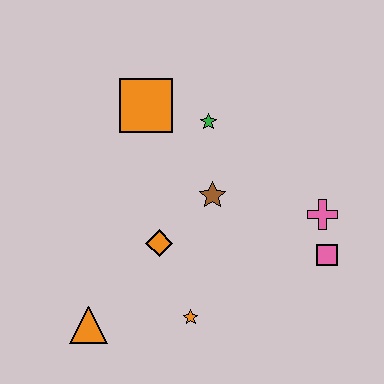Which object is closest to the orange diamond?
The brown star is closest to the orange diamond.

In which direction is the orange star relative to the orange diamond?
The orange star is below the orange diamond.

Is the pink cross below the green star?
Yes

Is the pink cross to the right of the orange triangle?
Yes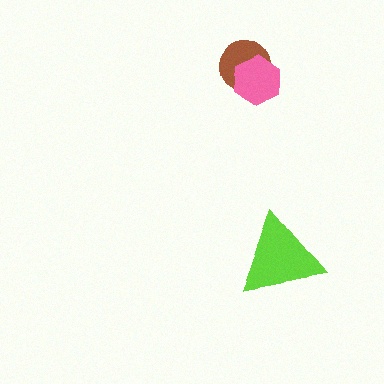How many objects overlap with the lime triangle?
0 objects overlap with the lime triangle.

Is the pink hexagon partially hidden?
No, no other shape covers it.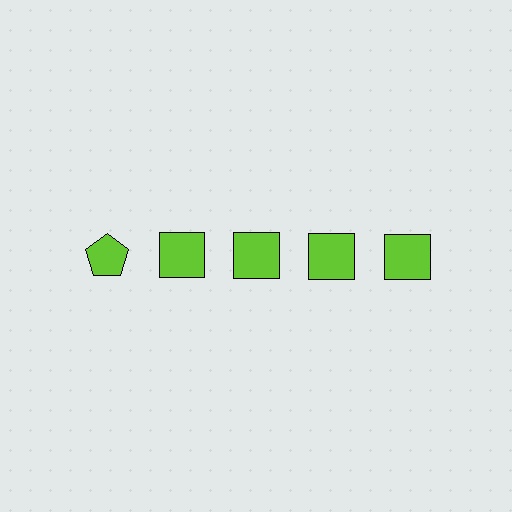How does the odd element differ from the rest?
It has a different shape: pentagon instead of square.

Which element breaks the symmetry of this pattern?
The lime pentagon in the top row, leftmost column breaks the symmetry. All other shapes are lime squares.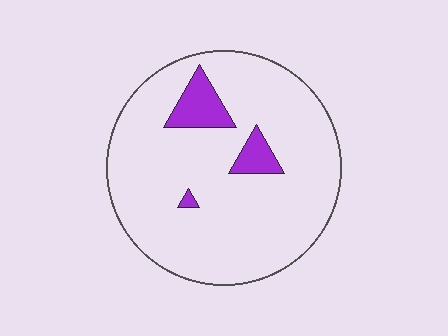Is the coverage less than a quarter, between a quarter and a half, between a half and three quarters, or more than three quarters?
Less than a quarter.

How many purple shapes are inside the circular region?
3.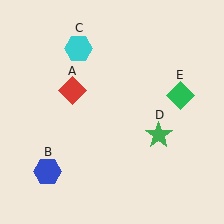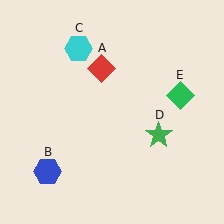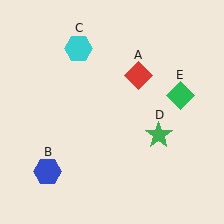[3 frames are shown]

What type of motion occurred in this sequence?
The red diamond (object A) rotated clockwise around the center of the scene.